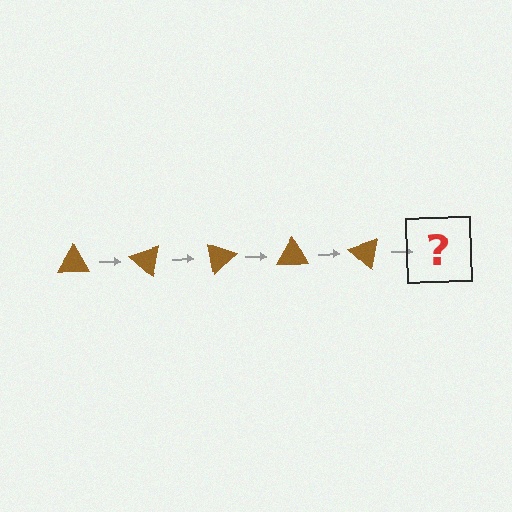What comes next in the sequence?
The next element should be a brown triangle rotated 200 degrees.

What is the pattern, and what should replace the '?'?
The pattern is that the triangle rotates 40 degrees each step. The '?' should be a brown triangle rotated 200 degrees.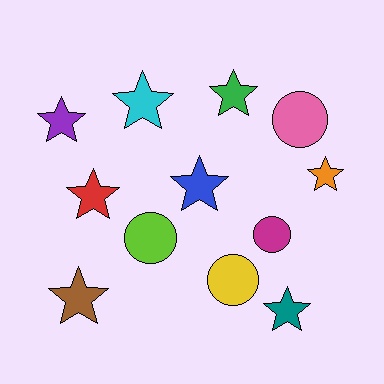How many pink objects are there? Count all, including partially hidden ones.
There is 1 pink object.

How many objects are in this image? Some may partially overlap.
There are 12 objects.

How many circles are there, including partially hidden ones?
There are 4 circles.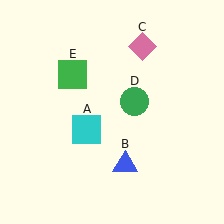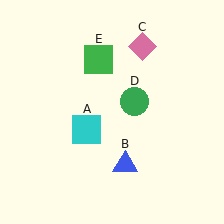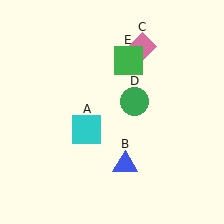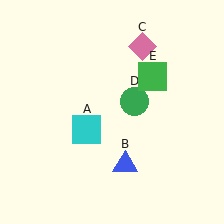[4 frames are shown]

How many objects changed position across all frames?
1 object changed position: green square (object E).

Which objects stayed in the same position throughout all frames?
Cyan square (object A) and blue triangle (object B) and pink diamond (object C) and green circle (object D) remained stationary.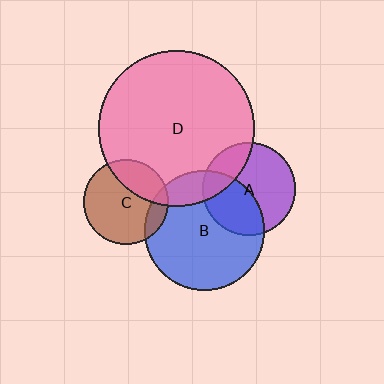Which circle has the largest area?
Circle D (pink).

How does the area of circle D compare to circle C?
Approximately 3.4 times.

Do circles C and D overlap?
Yes.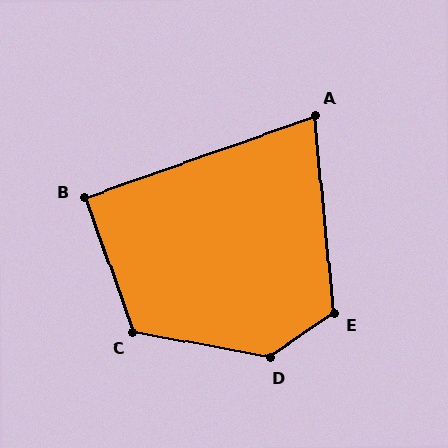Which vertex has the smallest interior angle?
A, at approximately 76 degrees.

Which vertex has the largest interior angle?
D, at approximately 134 degrees.